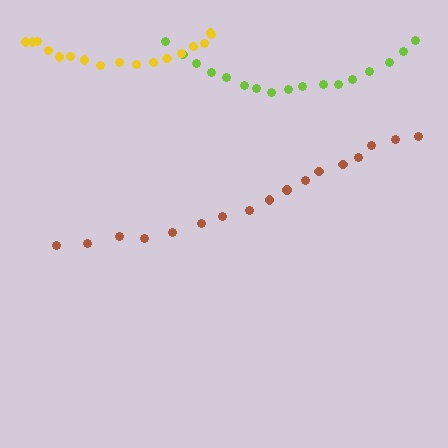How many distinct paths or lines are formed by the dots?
There are 3 distinct paths.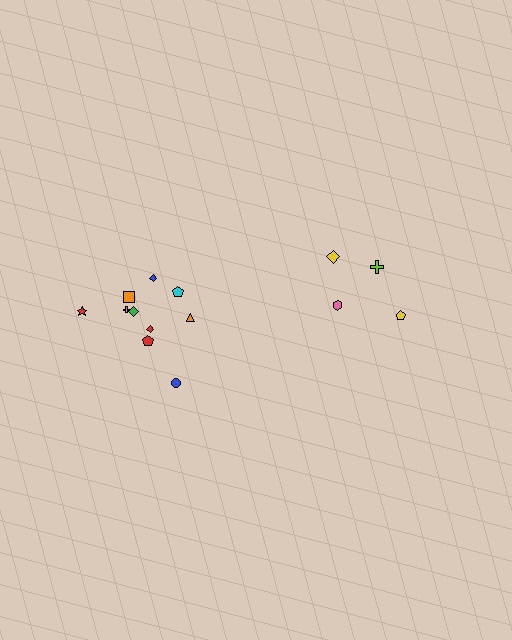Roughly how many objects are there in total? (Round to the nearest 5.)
Roughly 15 objects in total.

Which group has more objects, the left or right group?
The left group.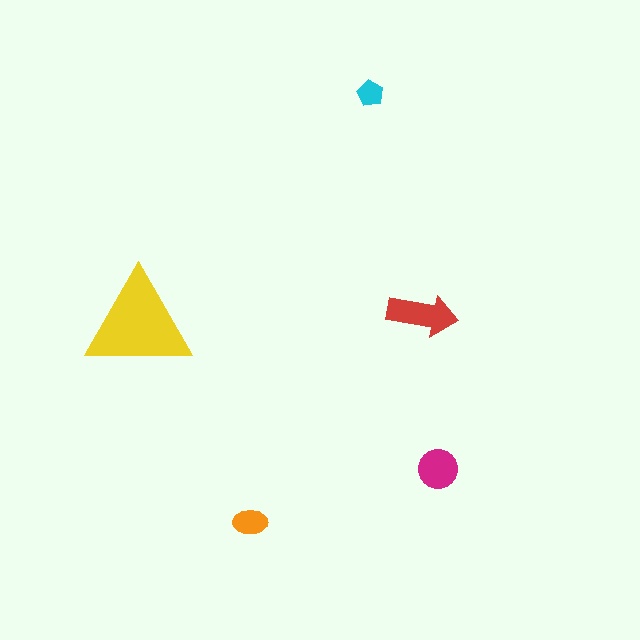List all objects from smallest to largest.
The cyan pentagon, the orange ellipse, the magenta circle, the red arrow, the yellow triangle.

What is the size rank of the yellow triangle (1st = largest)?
1st.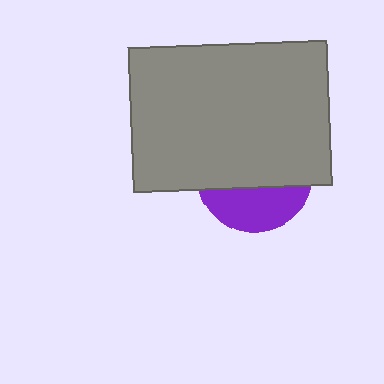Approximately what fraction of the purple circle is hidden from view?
Roughly 65% of the purple circle is hidden behind the gray rectangle.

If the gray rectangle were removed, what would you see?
You would see the complete purple circle.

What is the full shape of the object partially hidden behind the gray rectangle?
The partially hidden object is a purple circle.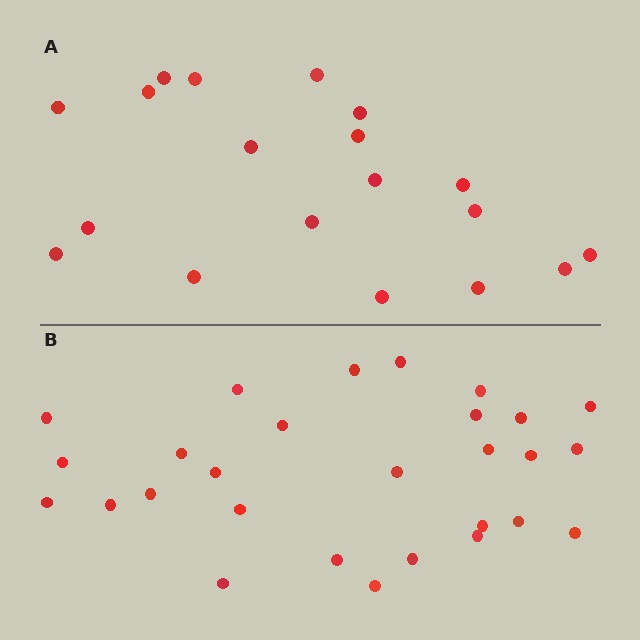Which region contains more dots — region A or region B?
Region B (the bottom region) has more dots.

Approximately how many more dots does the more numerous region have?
Region B has roughly 8 or so more dots than region A.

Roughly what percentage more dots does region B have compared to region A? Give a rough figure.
About 45% more.